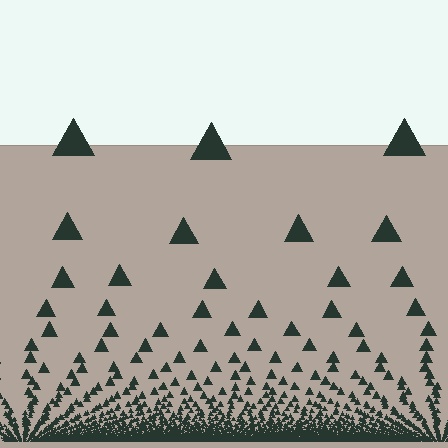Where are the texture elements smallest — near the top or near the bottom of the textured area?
Near the bottom.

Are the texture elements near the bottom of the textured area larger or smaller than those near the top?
Smaller. The gradient is inverted — elements near the bottom are smaller and denser.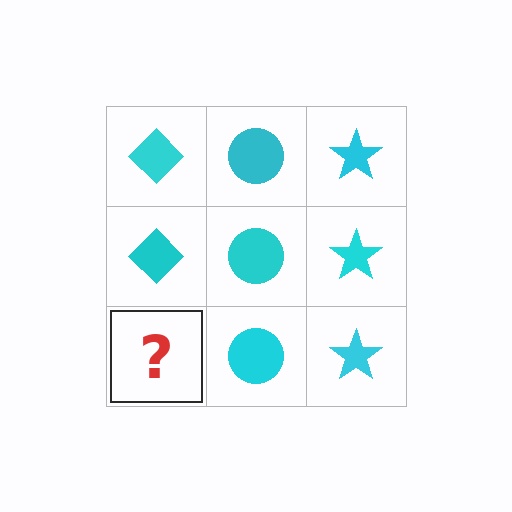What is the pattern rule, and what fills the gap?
The rule is that each column has a consistent shape. The gap should be filled with a cyan diamond.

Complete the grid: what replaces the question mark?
The question mark should be replaced with a cyan diamond.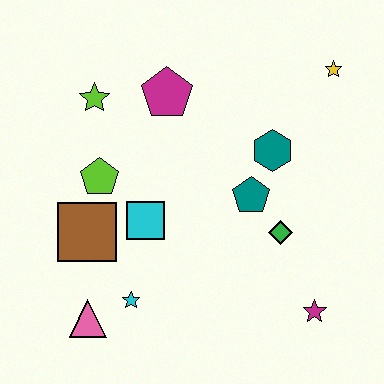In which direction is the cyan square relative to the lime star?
The cyan square is below the lime star.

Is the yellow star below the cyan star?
No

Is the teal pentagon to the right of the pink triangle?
Yes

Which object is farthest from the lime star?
The magenta star is farthest from the lime star.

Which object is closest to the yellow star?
The teal hexagon is closest to the yellow star.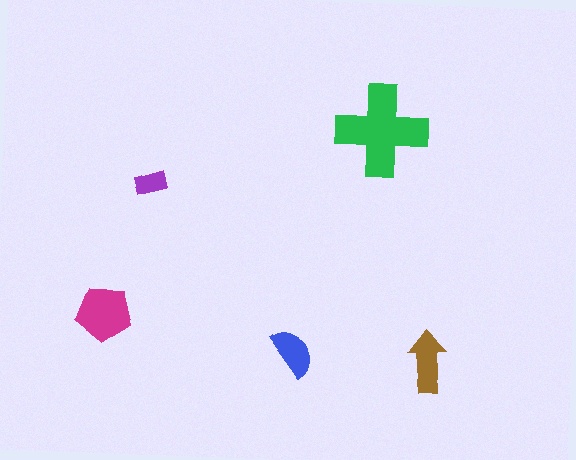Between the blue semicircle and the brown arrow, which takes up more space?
The brown arrow.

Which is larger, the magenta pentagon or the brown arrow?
The magenta pentagon.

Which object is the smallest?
The purple rectangle.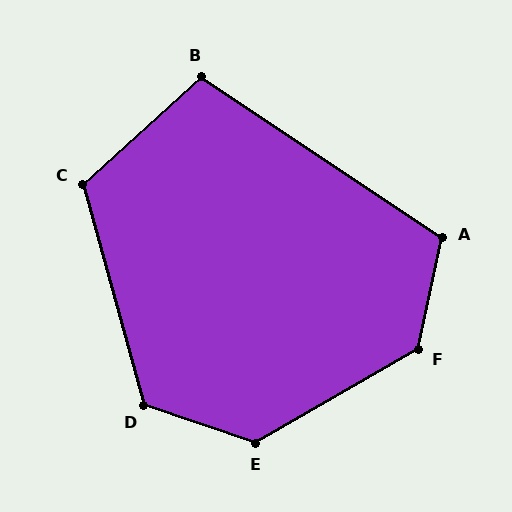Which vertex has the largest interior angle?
F, at approximately 132 degrees.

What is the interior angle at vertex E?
Approximately 131 degrees (obtuse).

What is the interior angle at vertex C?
Approximately 117 degrees (obtuse).